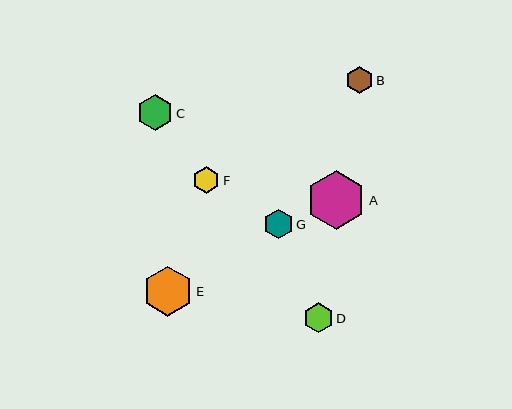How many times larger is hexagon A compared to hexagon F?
Hexagon A is approximately 2.1 times the size of hexagon F.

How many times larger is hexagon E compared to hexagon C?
Hexagon E is approximately 1.4 times the size of hexagon C.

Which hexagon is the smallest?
Hexagon B is the smallest with a size of approximately 27 pixels.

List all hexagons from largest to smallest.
From largest to smallest: A, E, C, D, G, F, B.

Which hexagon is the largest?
Hexagon A is the largest with a size of approximately 59 pixels.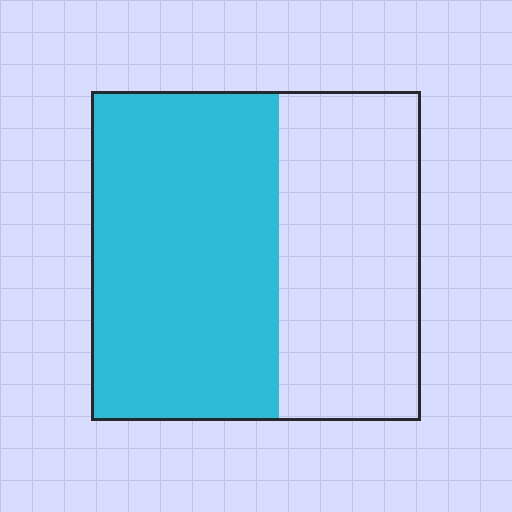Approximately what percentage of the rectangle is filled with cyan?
Approximately 55%.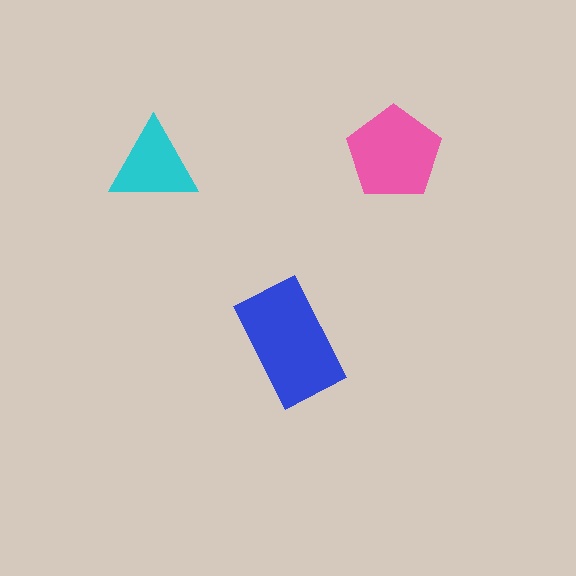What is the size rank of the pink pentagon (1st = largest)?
2nd.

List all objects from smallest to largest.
The cyan triangle, the pink pentagon, the blue rectangle.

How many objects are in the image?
There are 3 objects in the image.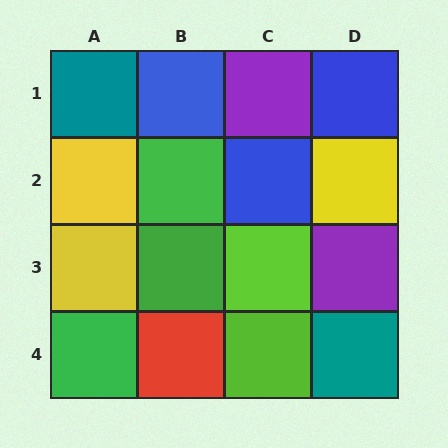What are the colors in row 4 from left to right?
Green, red, lime, teal.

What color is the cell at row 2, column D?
Yellow.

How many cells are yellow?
3 cells are yellow.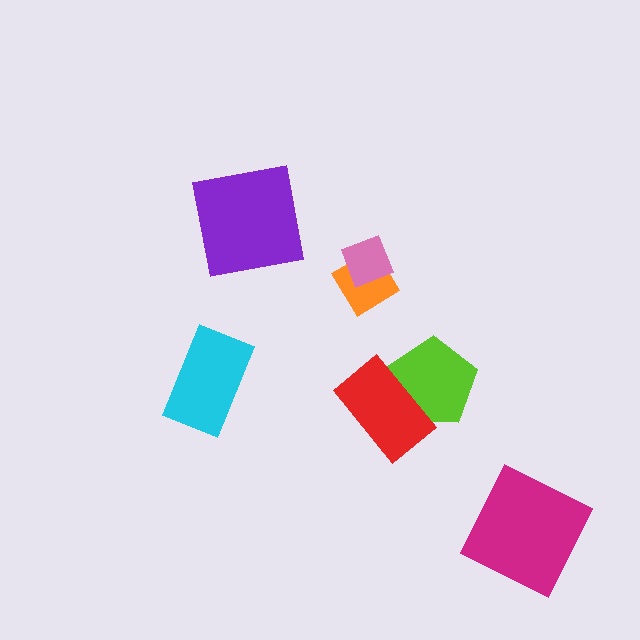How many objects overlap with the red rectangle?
1 object overlaps with the red rectangle.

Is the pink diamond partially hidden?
No, no other shape covers it.